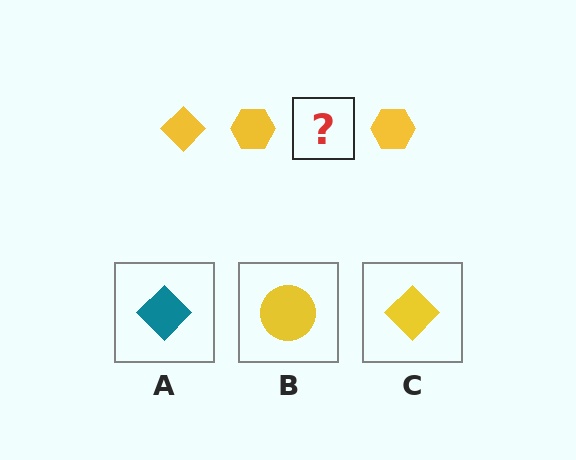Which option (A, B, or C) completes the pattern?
C.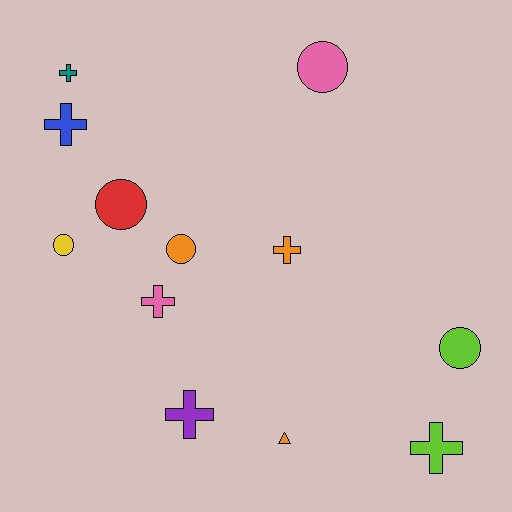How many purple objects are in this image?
There is 1 purple object.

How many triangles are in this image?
There is 1 triangle.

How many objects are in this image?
There are 12 objects.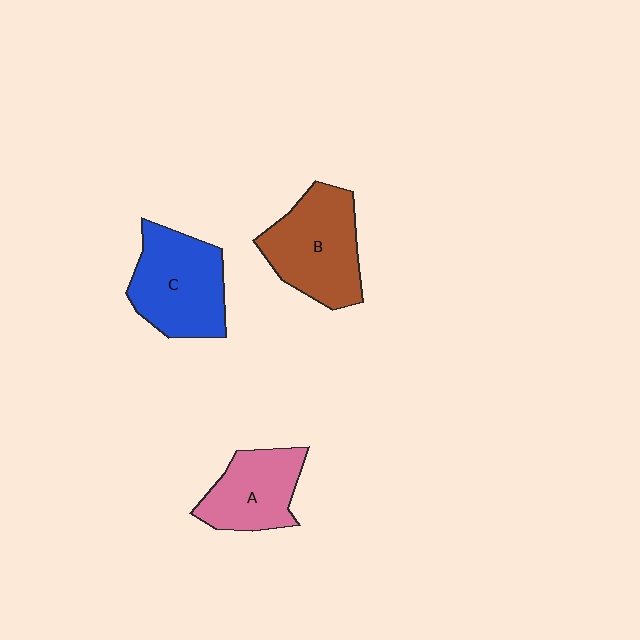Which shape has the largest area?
Shape B (brown).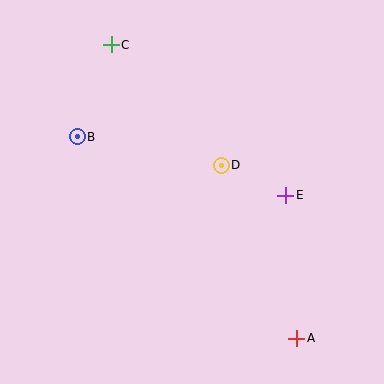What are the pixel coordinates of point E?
Point E is at (286, 195).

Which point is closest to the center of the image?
Point D at (221, 165) is closest to the center.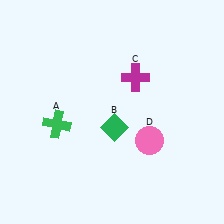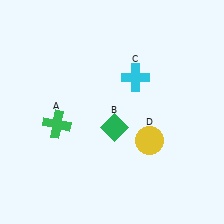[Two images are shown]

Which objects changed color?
C changed from magenta to cyan. D changed from pink to yellow.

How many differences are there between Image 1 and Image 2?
There are 2 differences between the two images.